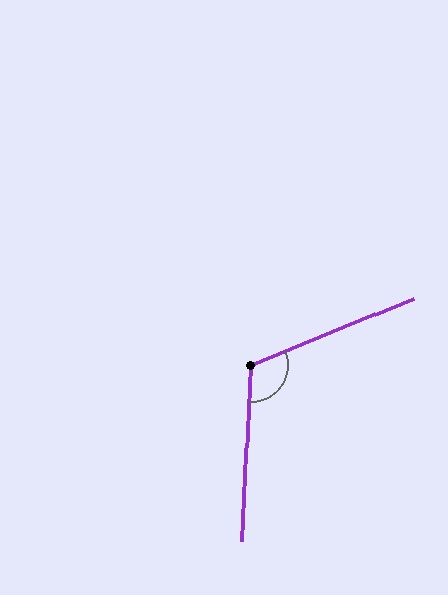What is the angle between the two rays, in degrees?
Approximately 115 degrees.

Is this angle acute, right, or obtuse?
It is obtuse.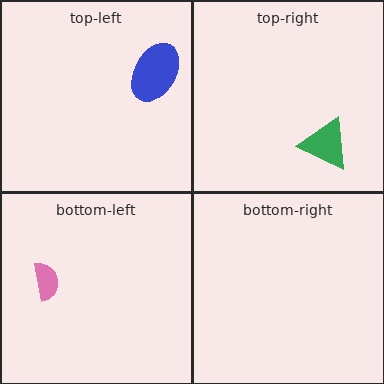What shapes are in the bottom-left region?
The pink semicircle.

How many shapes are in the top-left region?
1.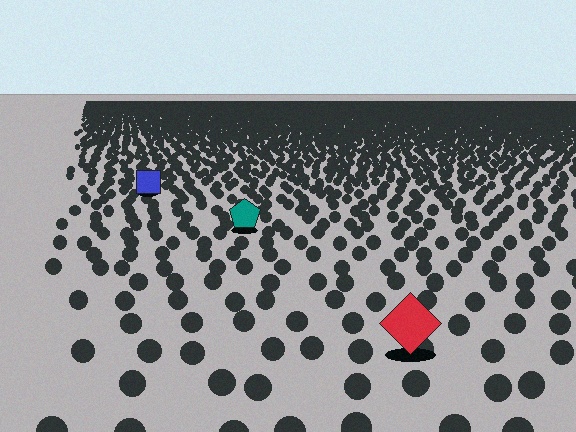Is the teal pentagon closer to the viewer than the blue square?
Yes. The teal pentagon is closer — you can tell from the texture gradient: the ground texture is coarser near it.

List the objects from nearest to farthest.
From nearest to farthest: the red diamond, the teal pentagon, the blue square.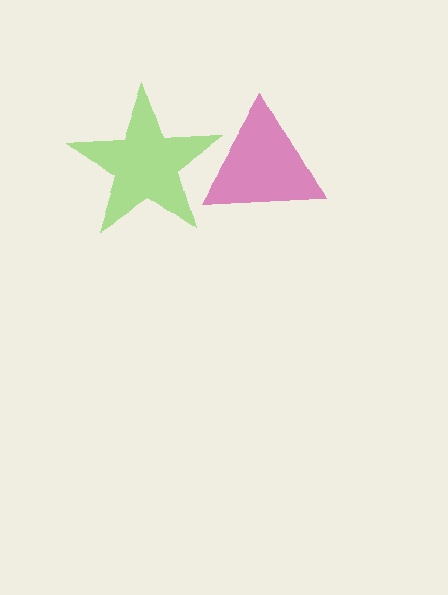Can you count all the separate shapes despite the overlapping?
Yes, there are 2 separate shapes.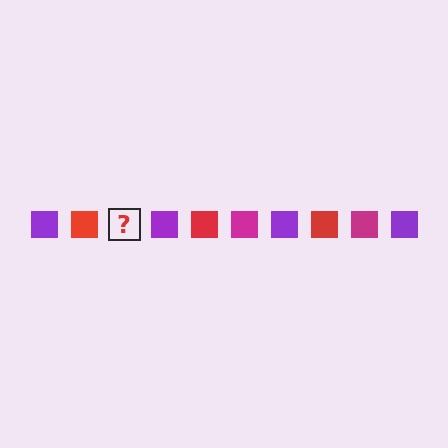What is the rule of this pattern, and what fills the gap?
The rule is that the pattern cycles through purple, red, magenta squares. The gap should be filled with a magenta square.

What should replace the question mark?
The question mark should be replaced with a magenta square.